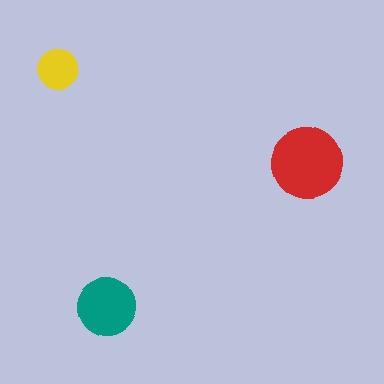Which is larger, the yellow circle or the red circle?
The red one.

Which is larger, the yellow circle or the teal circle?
The teal one.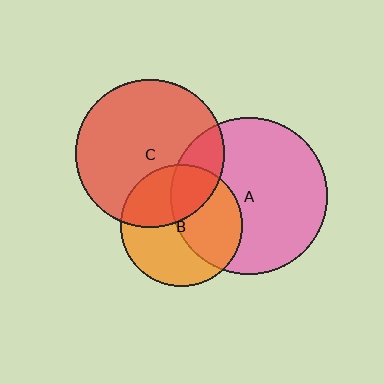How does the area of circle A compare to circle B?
Approximately 1.7 times.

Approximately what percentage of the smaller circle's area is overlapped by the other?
Approximately 20%.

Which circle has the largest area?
Circle A (pink).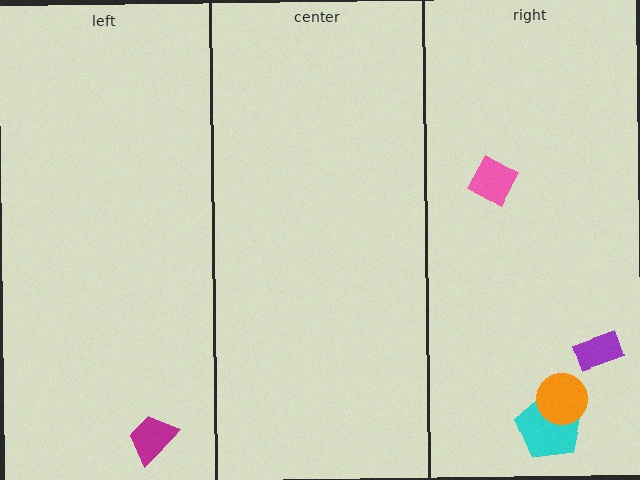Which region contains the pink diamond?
The right region.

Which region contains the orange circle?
The right region.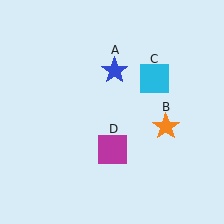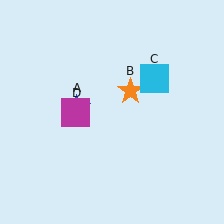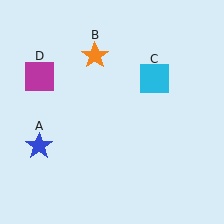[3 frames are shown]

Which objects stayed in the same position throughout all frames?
Cyan square (object C) remained stationary.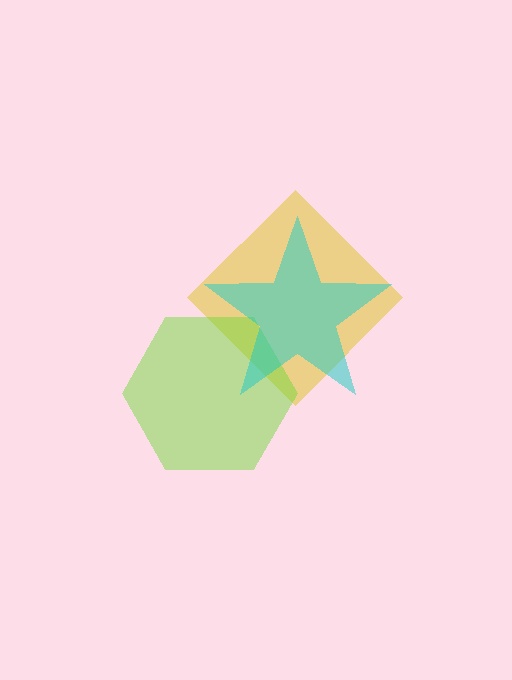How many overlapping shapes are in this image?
There are 3 overlapping shapes in the image.